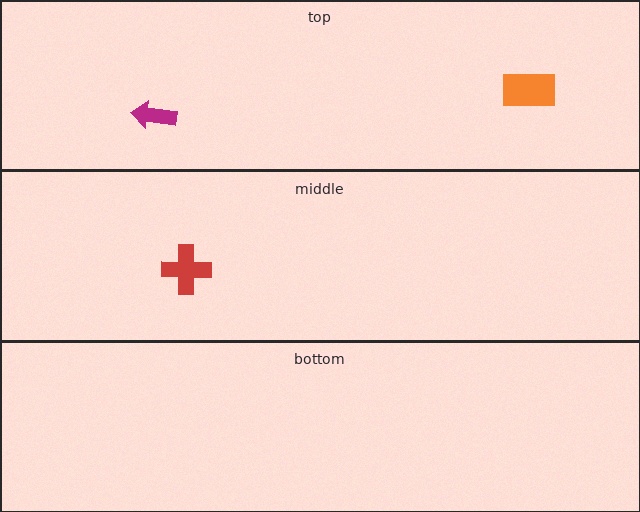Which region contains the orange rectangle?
The top region.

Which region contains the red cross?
The middle region.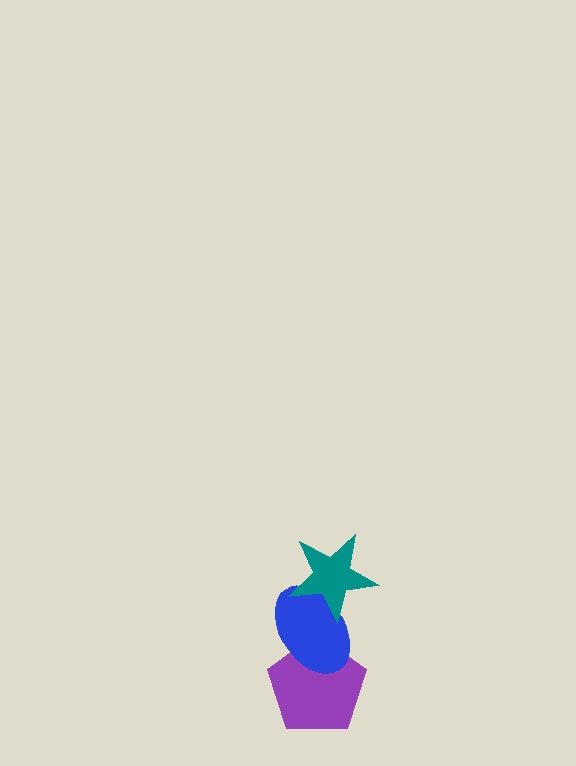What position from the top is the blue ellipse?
The blue ellipse is 2nd from the top.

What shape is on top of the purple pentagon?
The blue ellipse is on top of the purple pentagon.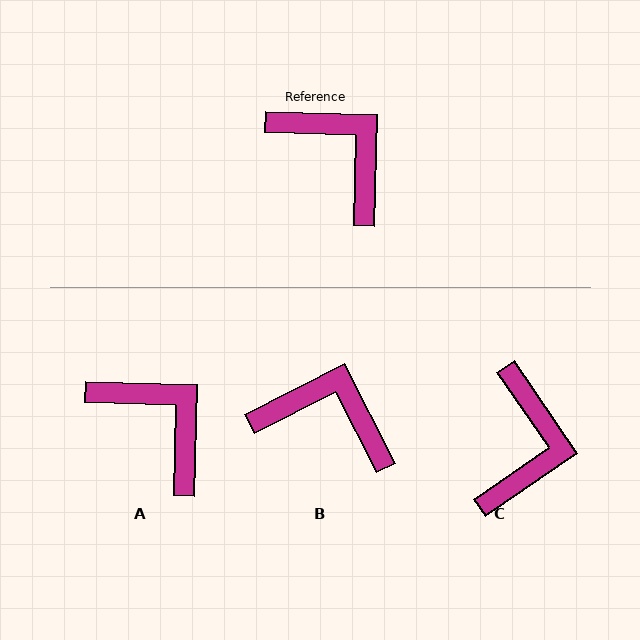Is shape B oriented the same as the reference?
No, it is off by about 29 degrees.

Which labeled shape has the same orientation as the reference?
A.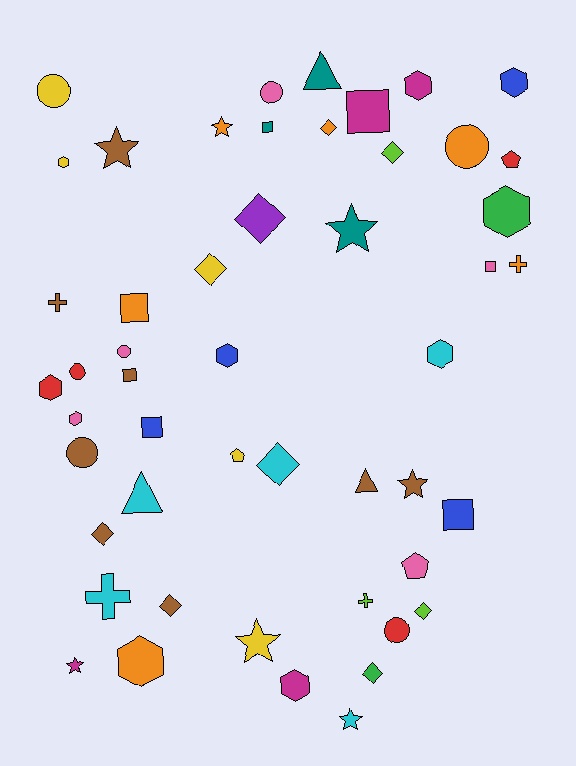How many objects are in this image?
There are 50 objects.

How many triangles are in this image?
There are 3 triangles.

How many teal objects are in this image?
There are 3 teal objects.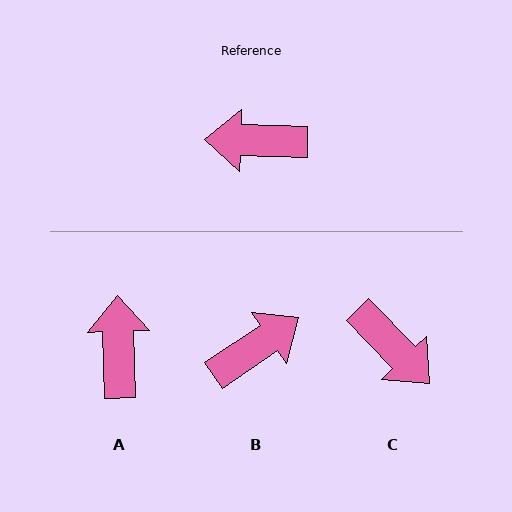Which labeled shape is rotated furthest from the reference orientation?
B, about 144 degrees away.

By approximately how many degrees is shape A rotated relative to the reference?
Approximately 87 degrees clockwise.